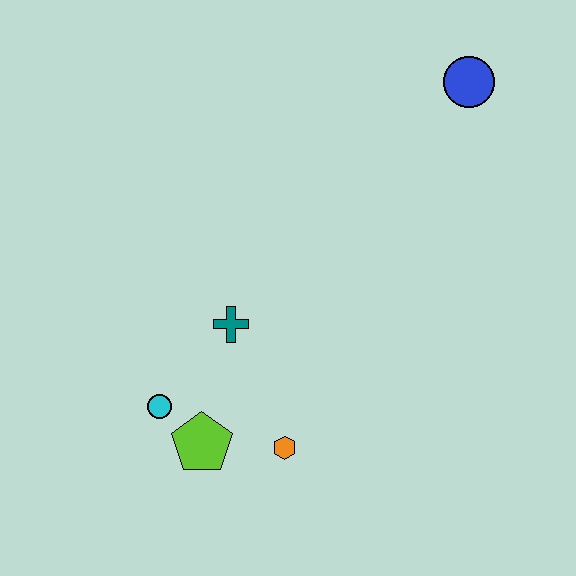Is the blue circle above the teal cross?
Yes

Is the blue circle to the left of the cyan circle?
No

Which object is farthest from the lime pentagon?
The blue circle is farthest from the lime pentagon.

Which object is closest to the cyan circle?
The lime pentagon is closest to the cyan circle.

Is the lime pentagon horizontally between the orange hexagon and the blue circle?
No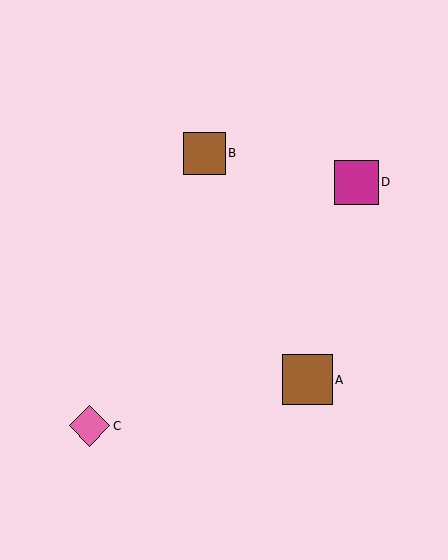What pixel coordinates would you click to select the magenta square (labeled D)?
Click at (356, 182) to select the magenta square D.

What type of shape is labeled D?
Shape D is a magenta square.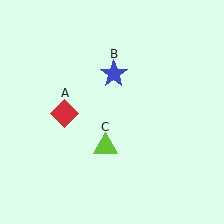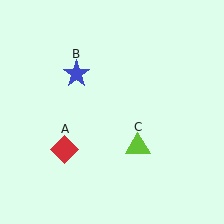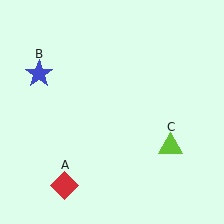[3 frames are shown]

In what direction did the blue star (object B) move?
The blue star (object B) moved left.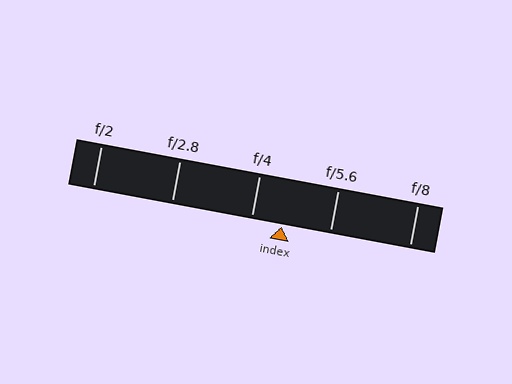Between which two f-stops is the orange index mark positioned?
The index mark is between f/4 and f/5.6.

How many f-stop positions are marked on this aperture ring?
There are 5 f-stop positions marked.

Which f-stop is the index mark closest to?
The index mark is closest to f/4.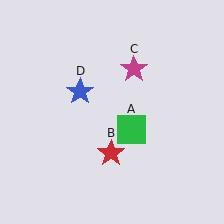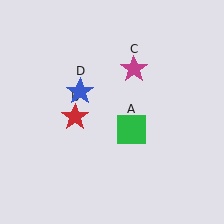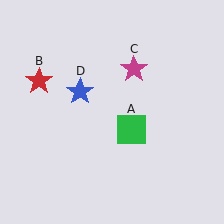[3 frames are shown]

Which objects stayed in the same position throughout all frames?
Green square (object A) and magenta star (object C) and blue star (object D) remained stationary.